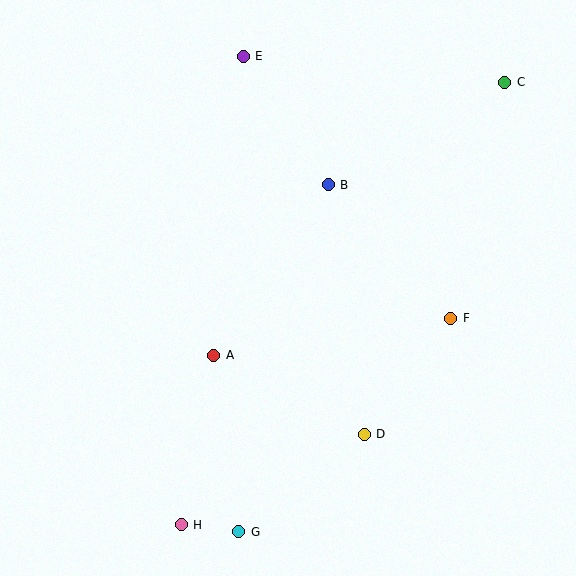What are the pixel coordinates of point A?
Point A is at (214, 355).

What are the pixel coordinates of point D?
Point D is at (364, 434).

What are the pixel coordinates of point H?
Point H is at (181, 525).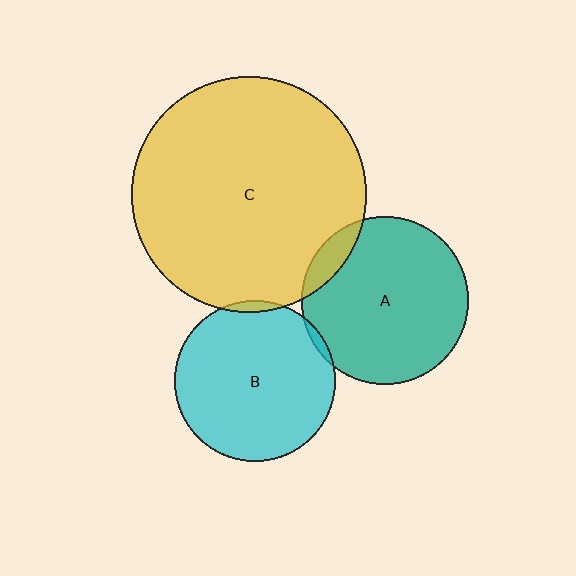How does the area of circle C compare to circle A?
Approximately 2.0 times.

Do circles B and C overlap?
Yes.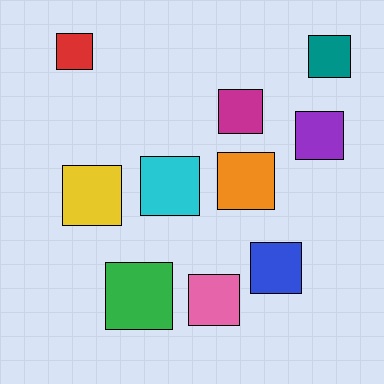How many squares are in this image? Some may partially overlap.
There are 10 squares.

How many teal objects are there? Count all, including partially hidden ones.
There is 1 teal object.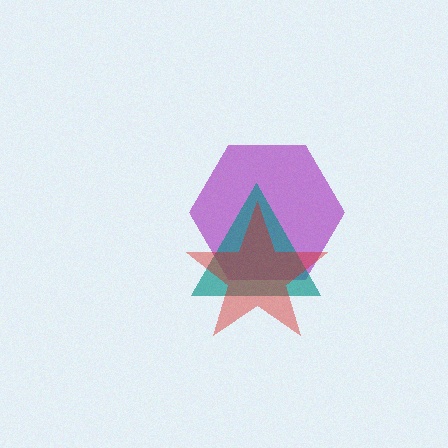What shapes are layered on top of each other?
The layered shapes are: a purple hexagon, a teal triangle, a red star.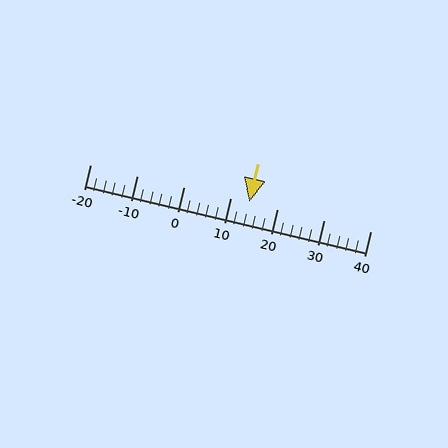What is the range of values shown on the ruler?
The ruler shows values from -20 to 40.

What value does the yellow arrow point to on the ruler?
The yellow arrow points to approximately 14.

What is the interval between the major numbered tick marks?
The major tick marks are spaced 10 units apart.